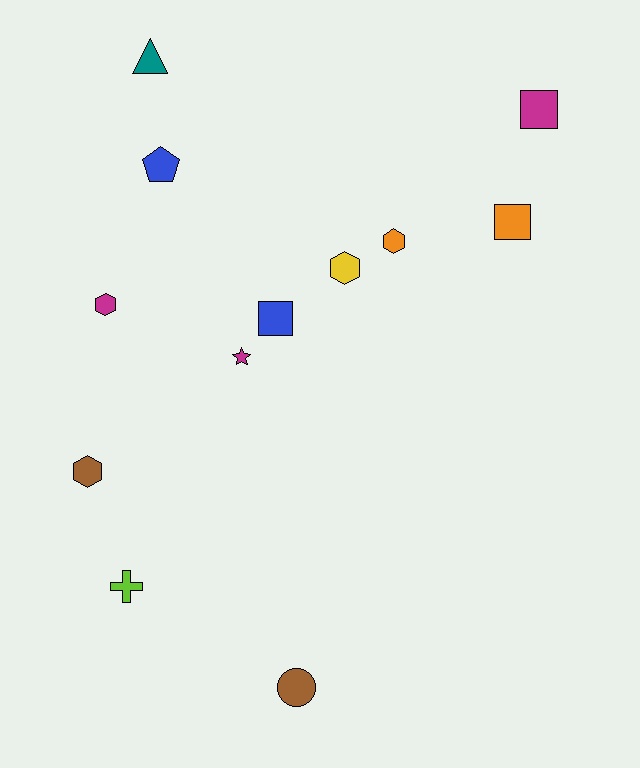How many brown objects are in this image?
There are 2 brown objects.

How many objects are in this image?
There are 12 objects.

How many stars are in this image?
There is 1 star.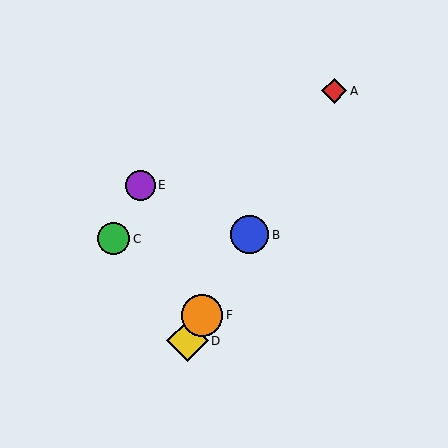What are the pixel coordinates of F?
Object F is at (202, 315).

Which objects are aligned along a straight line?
Objects A, B, D, F are aligned along a straight line.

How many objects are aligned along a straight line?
4 objects (A, B, D, F) are aligned along a straight line.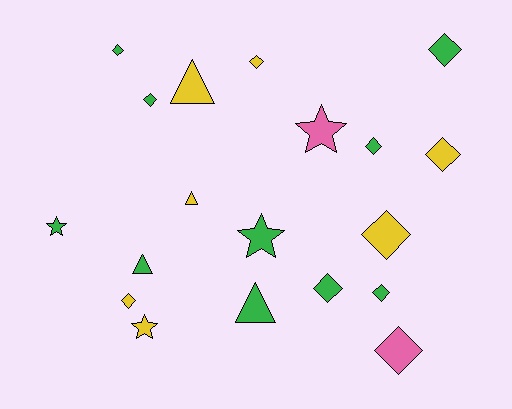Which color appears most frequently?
Green, with 10 objects.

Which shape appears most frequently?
Diamond, with 11 objects.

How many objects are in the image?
There are 19 objects.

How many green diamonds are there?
There are 6 green diamonds.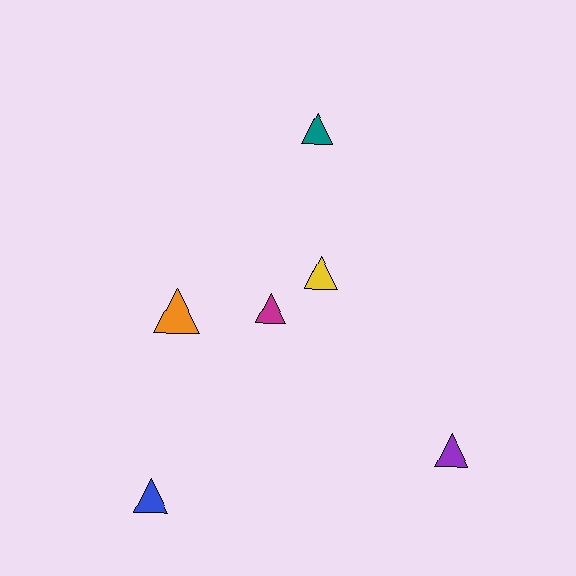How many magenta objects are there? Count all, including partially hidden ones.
There is 1 magenta object.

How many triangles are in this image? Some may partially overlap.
There are 6 triangles.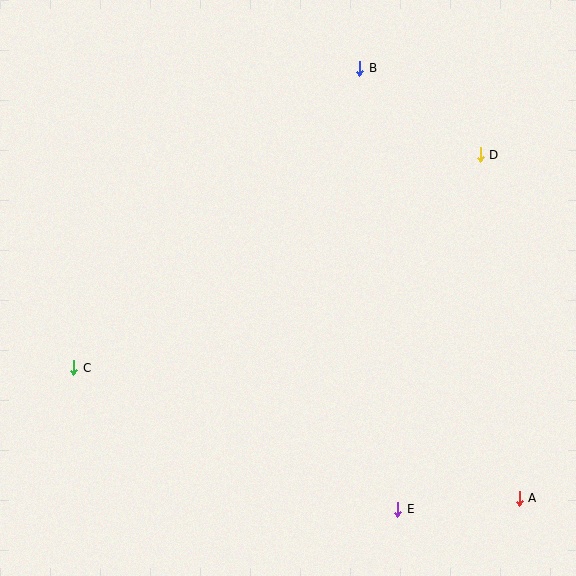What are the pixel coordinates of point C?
Point C is at (74, 368).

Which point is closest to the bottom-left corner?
Point C is closest to the bottom-left corner.